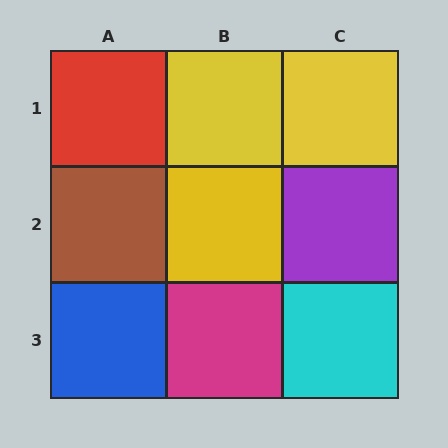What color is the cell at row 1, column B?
Yellow.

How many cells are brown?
1 cell is brown.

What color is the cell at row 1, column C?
Yellow.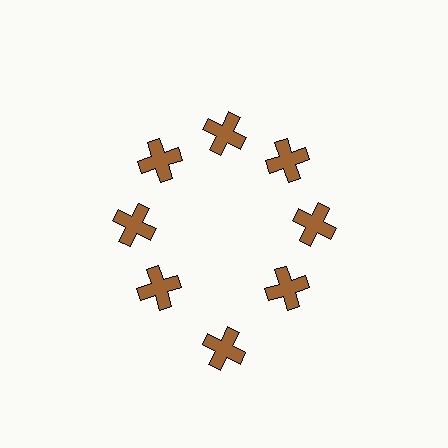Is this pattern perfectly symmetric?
No. The 8 brown crosses are arranged in a ring, but one element near the 6 o'clock position is pushed outward from the center, breaking the 8-fold rotational symmetry.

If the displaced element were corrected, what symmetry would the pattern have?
It would have 8-fold rotational symmetry — the pattern would map onto itself every 45 degrees.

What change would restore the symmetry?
The symmetry would be restored by moving it inward, back onto the ring so that all 8 crosses sit at equal angles and equal distance from the center.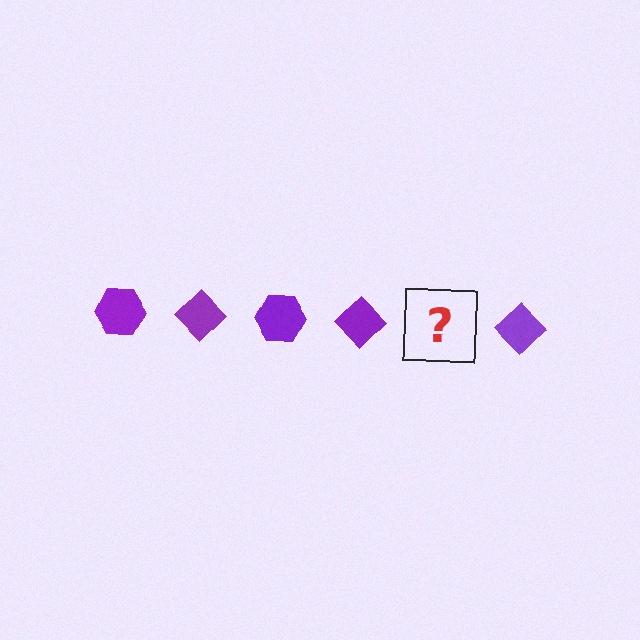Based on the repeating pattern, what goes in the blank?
The blank should be a purple hexagon.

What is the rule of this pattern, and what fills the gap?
The rule is that the pattern cycles through hexagon, diamond shapes in purple. The gap should be filled with a purple hexagon.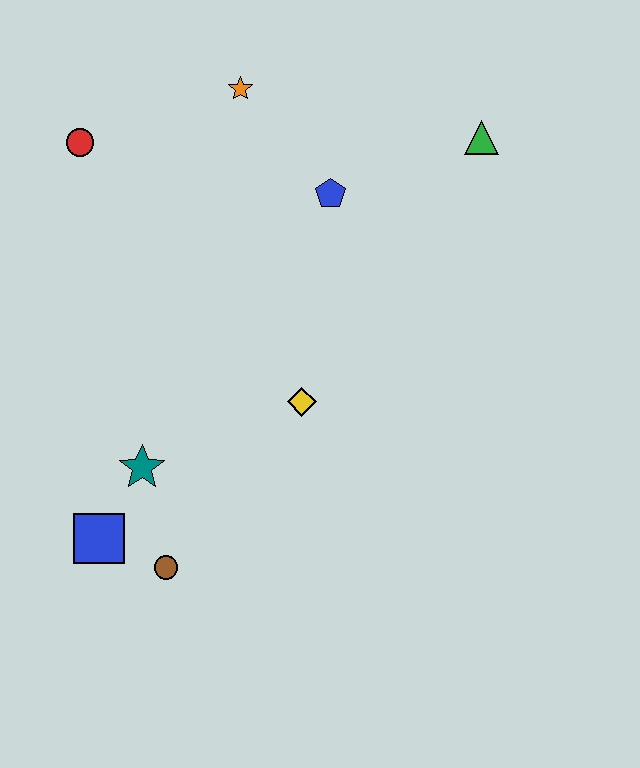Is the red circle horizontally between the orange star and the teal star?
No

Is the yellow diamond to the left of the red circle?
No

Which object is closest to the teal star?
The blue square is closest to the teal star.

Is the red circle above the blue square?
Yes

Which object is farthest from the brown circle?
The green triangle is farthest from the brown circle.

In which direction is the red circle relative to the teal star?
The red circle is above the teal star.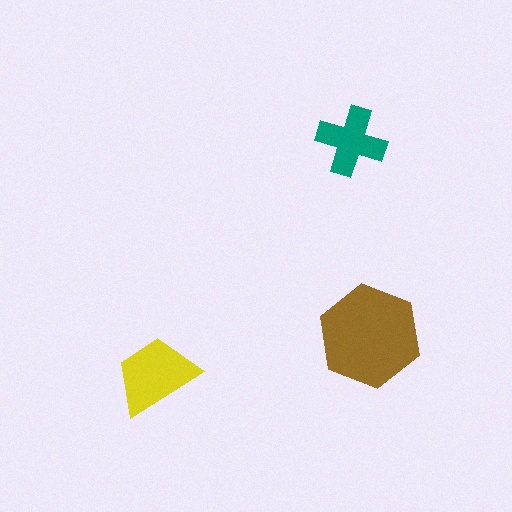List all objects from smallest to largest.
The teal cross, the yellow trapezoid, the brown hexagon.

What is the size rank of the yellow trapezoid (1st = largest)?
2nd.